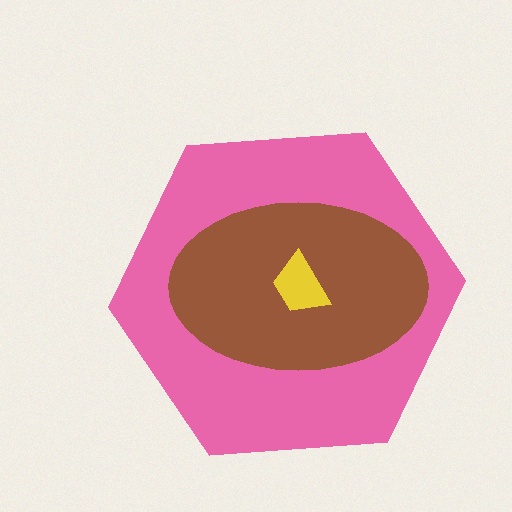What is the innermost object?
The yellow trapezoid.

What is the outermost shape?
The pink hexagon.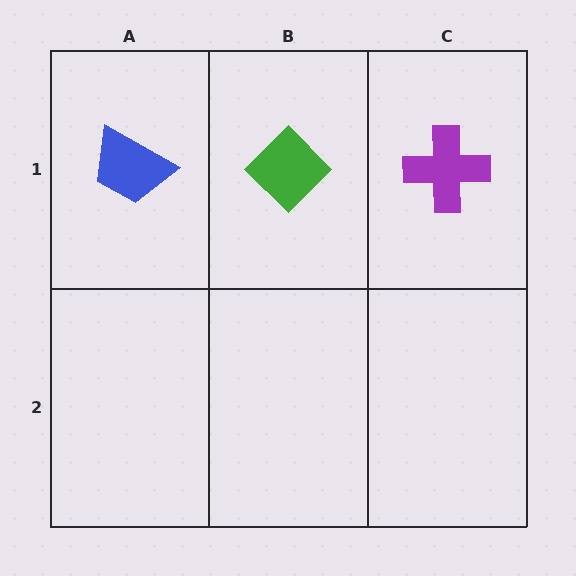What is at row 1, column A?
A blue trapezoid.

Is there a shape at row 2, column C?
No, that cell is empty.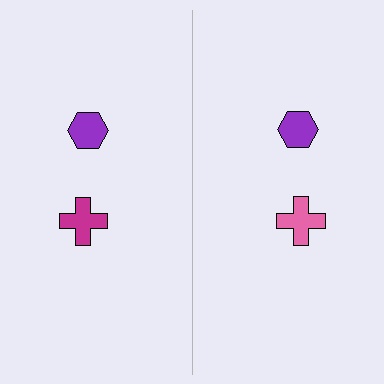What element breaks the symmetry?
The pink cross on the right side breaks the symmetry — its mirror counterpart is magenta.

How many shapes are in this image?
There are 4 shapes in this image.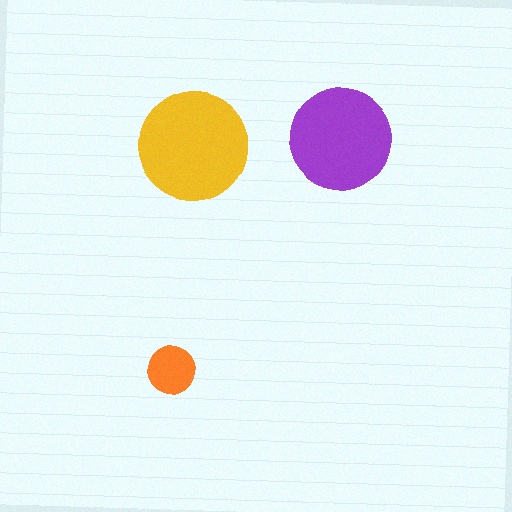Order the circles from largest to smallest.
the yellow one, the purple one, the orange one.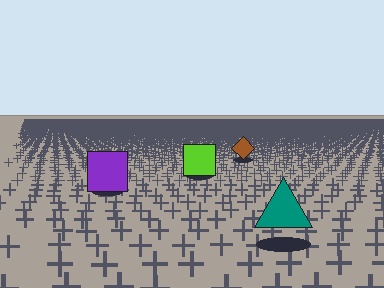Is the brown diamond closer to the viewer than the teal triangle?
No. The teal triangle is closer — you can tell from the texture gradient: the ground texture is coarser near it.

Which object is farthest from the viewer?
The brown diamond is farthest from the viewer. It appears smaller and the ground texture around it is denser.